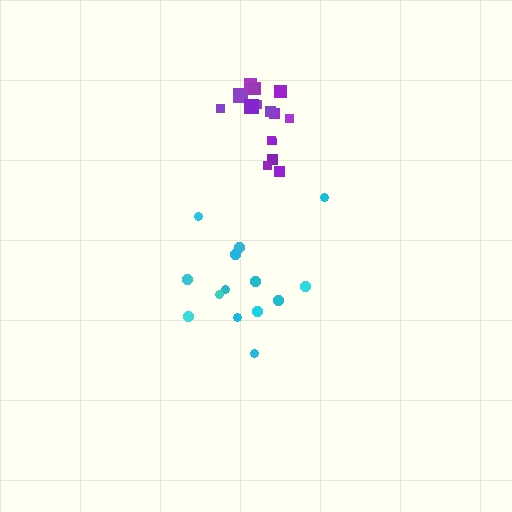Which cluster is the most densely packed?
Purple.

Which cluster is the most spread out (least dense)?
Cyan.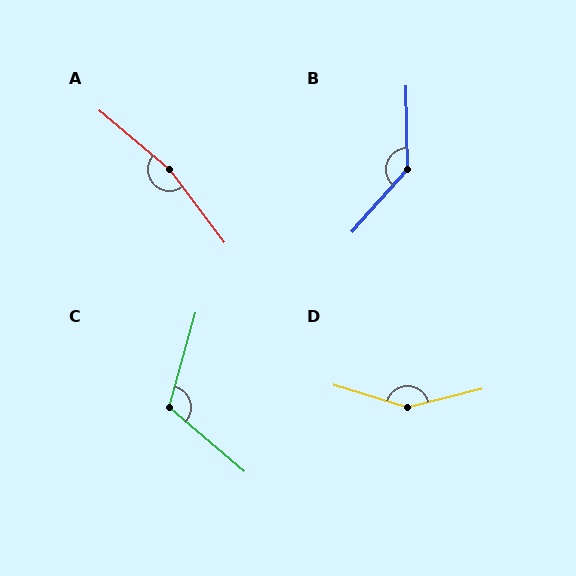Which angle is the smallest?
C, at approximately 115 degrees.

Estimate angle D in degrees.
Approximately 149 degrees.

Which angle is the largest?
A, at approximately 168 degrees.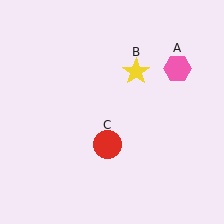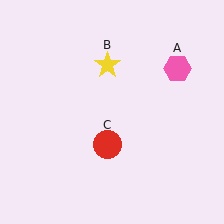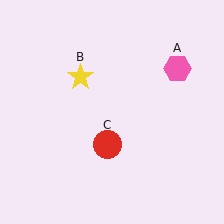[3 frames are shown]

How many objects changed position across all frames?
1 object changed position: yellow star (object B).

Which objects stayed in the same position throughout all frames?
Pink hexagon (object A) and red circle (object C) remained stationary.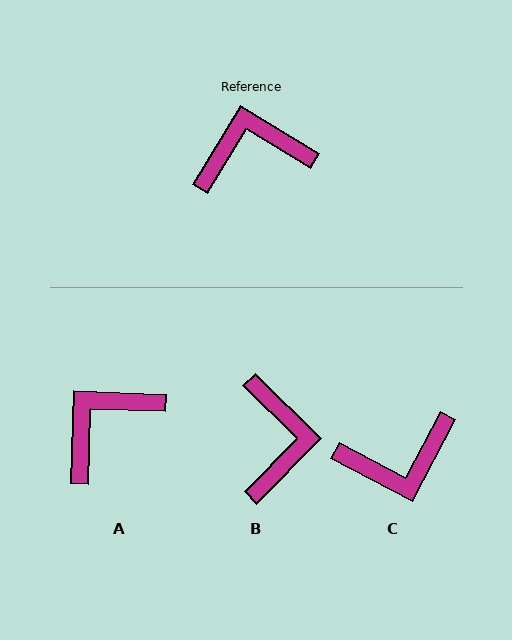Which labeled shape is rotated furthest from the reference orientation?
C, about 176 degrees away.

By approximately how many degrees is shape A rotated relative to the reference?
Approximately 29 degrees counter-clockwise.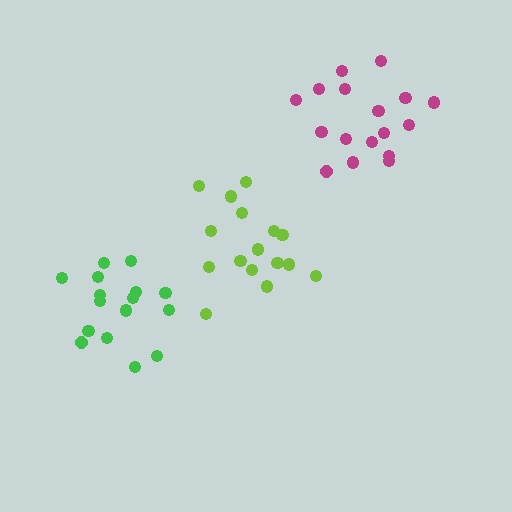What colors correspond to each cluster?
The clusters are colored: green, magenta, lime.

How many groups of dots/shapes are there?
There are 3 groups.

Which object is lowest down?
The green cluster is bottommost.